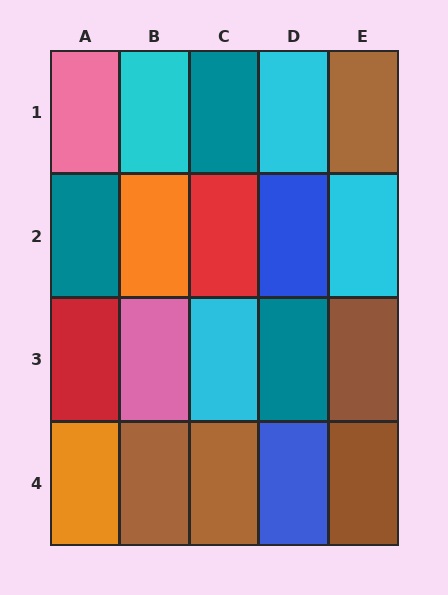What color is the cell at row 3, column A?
Red.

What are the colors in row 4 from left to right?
Orange, brown, brown, blue, brown.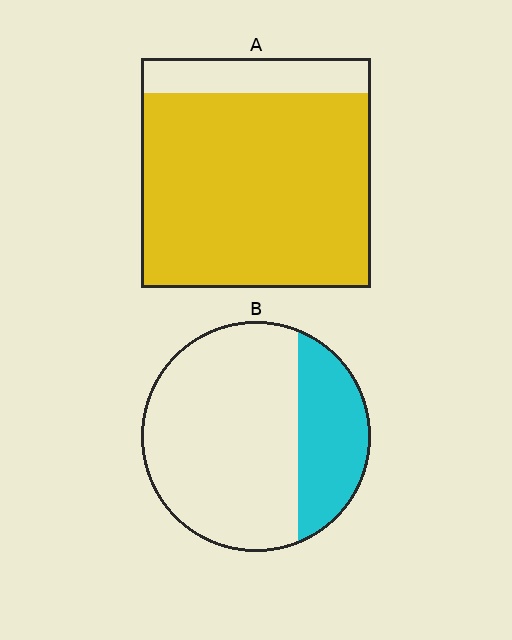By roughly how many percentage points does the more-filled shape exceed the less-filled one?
By roughly 60 percentage points (A over B).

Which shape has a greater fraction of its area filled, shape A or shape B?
Shape A.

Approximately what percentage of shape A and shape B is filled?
A is approximately 85% and B is approximately 25%.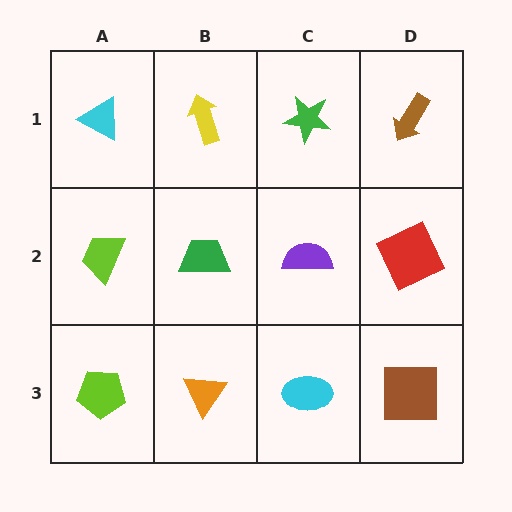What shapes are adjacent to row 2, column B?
A yellow arrow (row 1, column B), an orange triangle (row 3, column B), a lime trapezoid (row 2, column A), a purple semicircle (row 2, column C).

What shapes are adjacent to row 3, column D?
A red square (row 2, column D), a cyan ellipse (row 3, column C).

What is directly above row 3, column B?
A green trapezoid.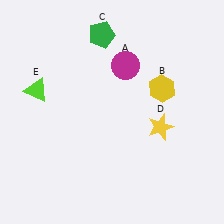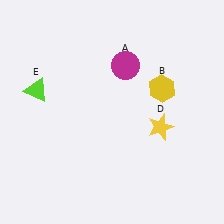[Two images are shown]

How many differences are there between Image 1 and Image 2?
There is 1 difference between the two images.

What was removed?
The green pentagon (C) was removed in Image 2.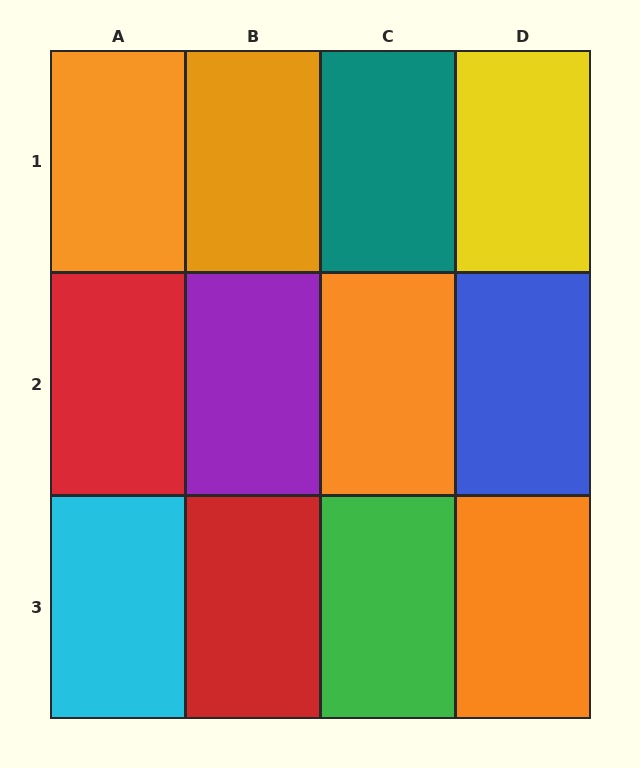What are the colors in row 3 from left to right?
Cyan, red, green, orange.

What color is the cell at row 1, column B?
Orange.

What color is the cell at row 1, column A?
Orange.